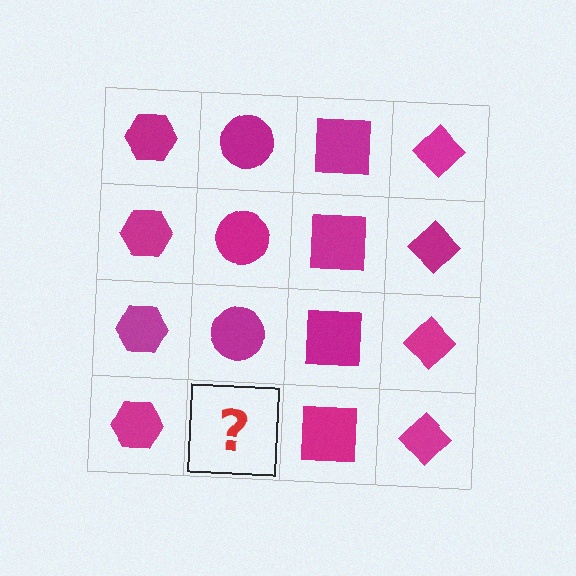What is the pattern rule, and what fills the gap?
The rule is that each column has a consistent shape. The gap should be filled with a magenta circle.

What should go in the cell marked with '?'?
The missing cell should contain a magenta circle.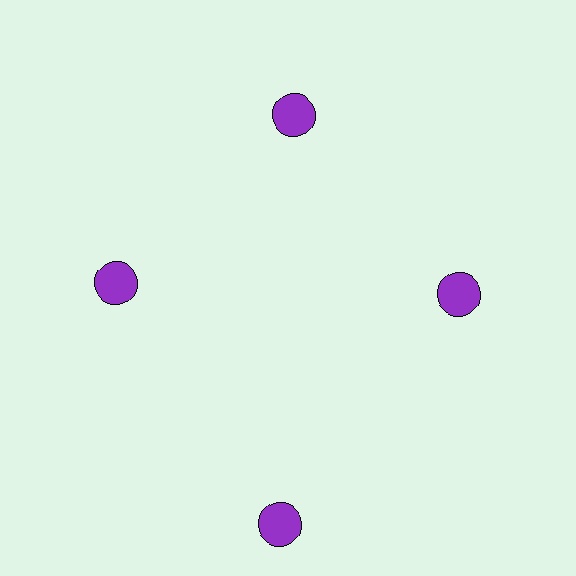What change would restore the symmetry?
The symmetry would be restored by moving it inward, back onto the ring so that all 4 circles sit at equal angles and equal distance from the center.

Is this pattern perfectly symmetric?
No. The 4 purple circles are arranged in a ring, but one element near the 6 o'clock position is pushed outward from the center, breaking the 4-fold rotational symmetry.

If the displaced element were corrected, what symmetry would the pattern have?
It would have 4-fold rotational symmetry — the pattern would map onto itself every 90 degrees.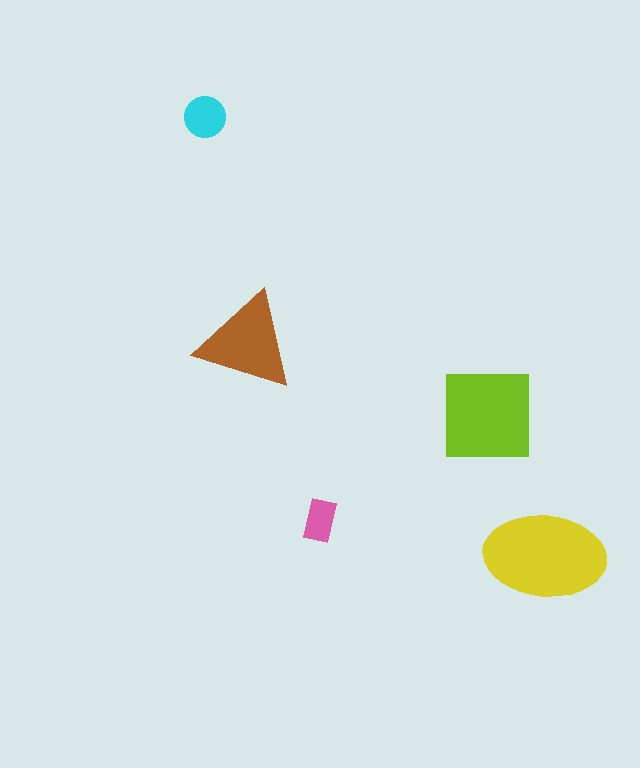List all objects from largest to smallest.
The yellow ellipse, the lime square, the brown triangle, the cyan circle, the pink rectangle.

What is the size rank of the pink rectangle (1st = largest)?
5th.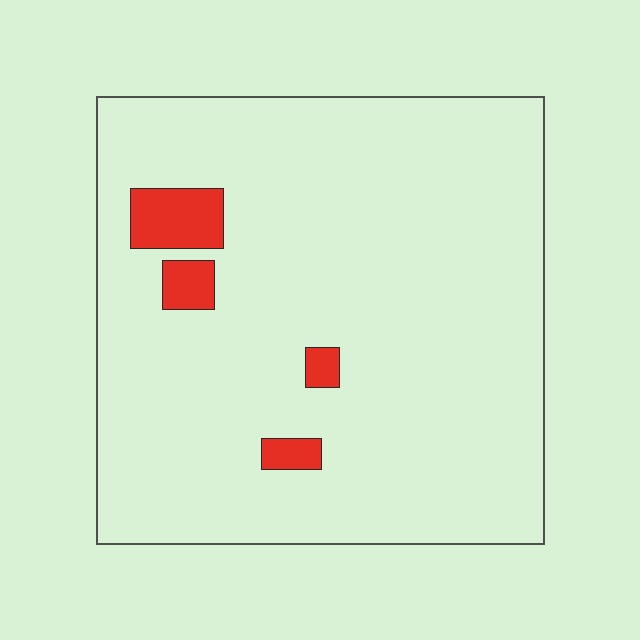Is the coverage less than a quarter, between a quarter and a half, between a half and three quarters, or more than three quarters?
Less than a quarter.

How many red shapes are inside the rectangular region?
4.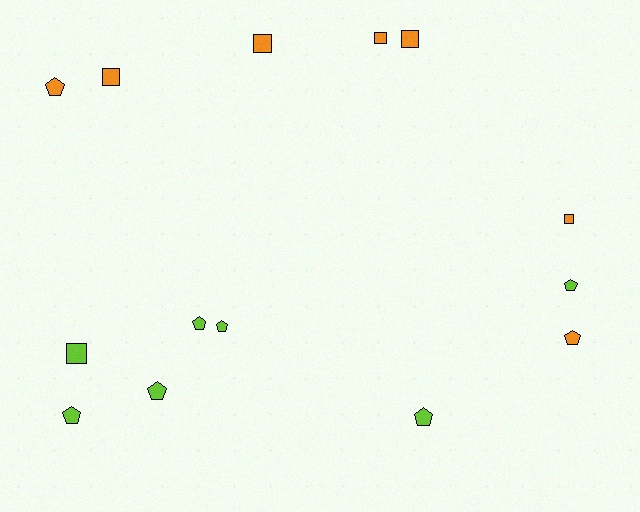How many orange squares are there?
There are 5 orange squares.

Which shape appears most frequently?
Pentagon, with 8 objects.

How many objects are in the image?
There are 14 objects.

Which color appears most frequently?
Lime, with 7 objects.